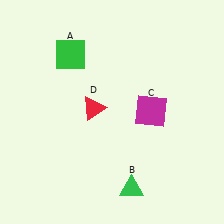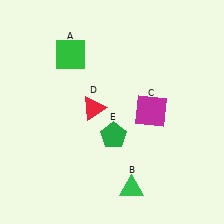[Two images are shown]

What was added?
A green pentagon (E) was added in Image 2.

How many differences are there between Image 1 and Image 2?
There is 1 difference between the two images.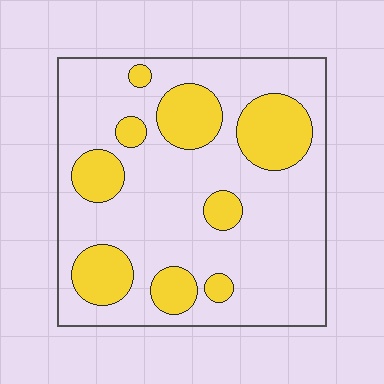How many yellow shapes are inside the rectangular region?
9.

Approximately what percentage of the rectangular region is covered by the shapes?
Approximately 25%.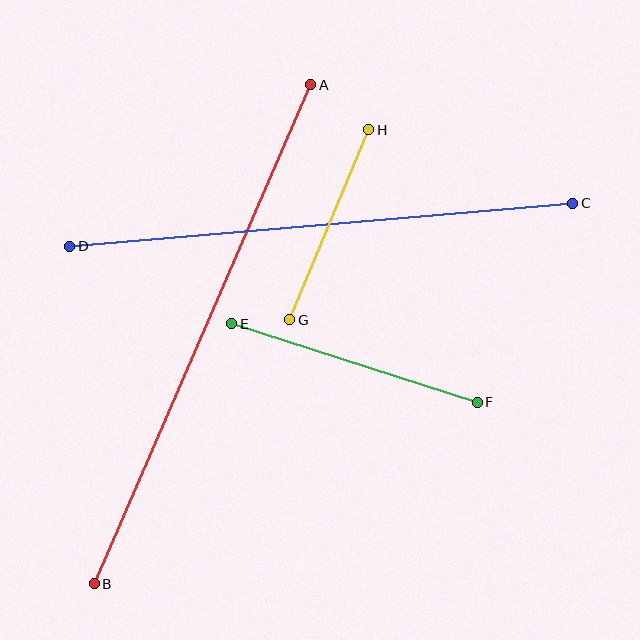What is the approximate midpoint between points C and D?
The midpoint is at approximately (321, 225) pixels.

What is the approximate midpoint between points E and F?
The midpoint is at approximately (355, 363) pixels.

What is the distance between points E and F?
The distance is approximately 258 pixels.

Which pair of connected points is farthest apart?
Points A and B are farthest apart.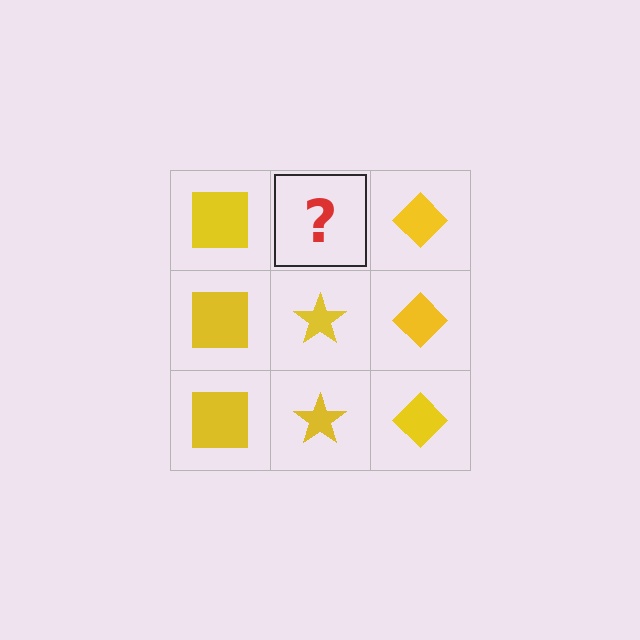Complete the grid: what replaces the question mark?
The question mark should be replaced with a yellow star.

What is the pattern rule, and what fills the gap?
The rule is that each column has a consistent shape. The gap should be filled with a yellow star.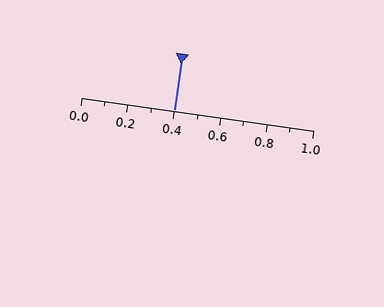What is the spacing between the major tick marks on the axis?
The major ticks are spaced 0.2 apart.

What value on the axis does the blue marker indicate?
The marker indicates approximately 0.4.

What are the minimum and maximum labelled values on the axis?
The axis runs from 0.0 to 1.0.